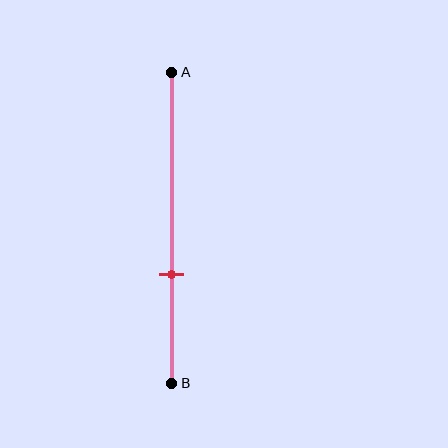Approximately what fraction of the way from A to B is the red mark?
The red mark is approximately 65% of the way from A to B.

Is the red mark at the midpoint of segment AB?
No, the mark is at about 65% from A, not at the 50% midpoint.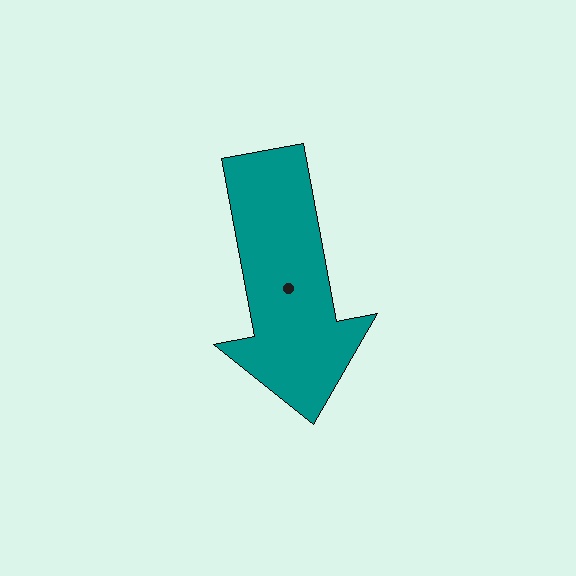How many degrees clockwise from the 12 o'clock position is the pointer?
Approximately 169 degrees.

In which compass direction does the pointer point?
South.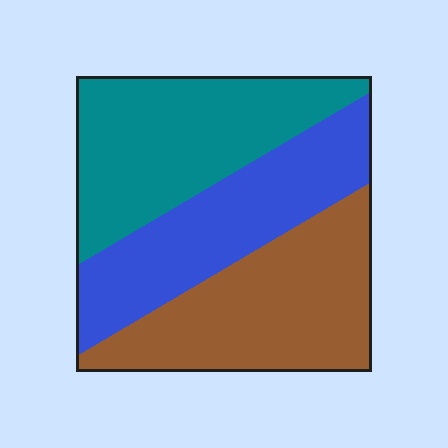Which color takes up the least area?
Blue, at roughly 30%.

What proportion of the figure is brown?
Brown takes up about one third (1/3) of the figure.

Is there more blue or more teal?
Teal.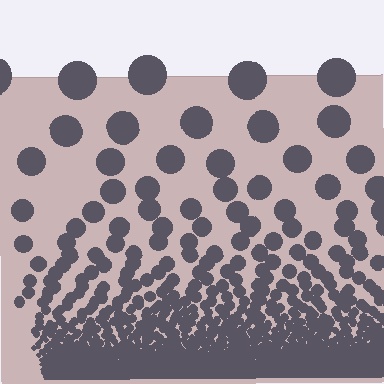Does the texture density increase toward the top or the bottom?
Density increases toward the bottom.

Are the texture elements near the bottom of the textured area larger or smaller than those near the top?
Smaller. The gradient is inverted — elements near the bottom are smaller and denser.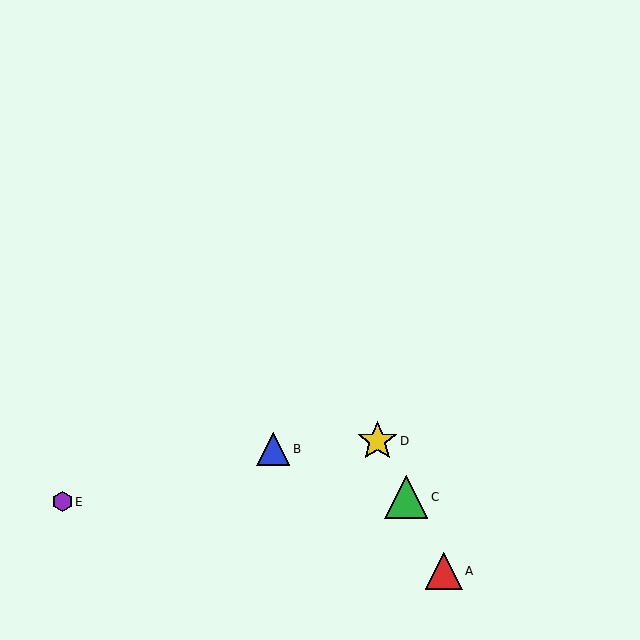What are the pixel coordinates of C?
Object C is at (406, 497).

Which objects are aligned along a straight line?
Objects A, C, D are aligned along a straight line.